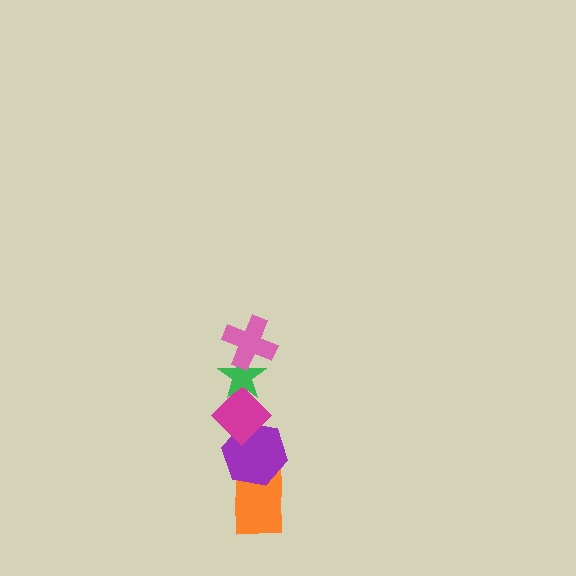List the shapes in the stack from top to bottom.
From top to bottom: the pink cross, the green star, the magenta diamond, the purple hexagon, the orange rectangle.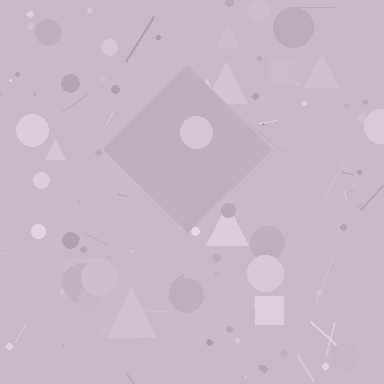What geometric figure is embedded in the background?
A diamond is embedded in the background.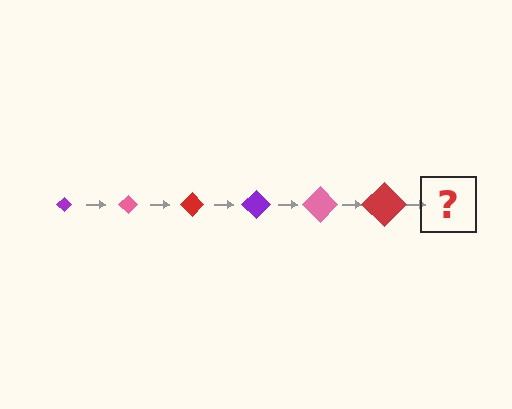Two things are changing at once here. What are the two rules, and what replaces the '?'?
The two rules are that the diamond grows larger each step and the color cycles through purple, pink, and red. The '?' should be a purple diamond, larger than the previous one.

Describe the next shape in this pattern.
It should be a purple diamond, larger than the previous one.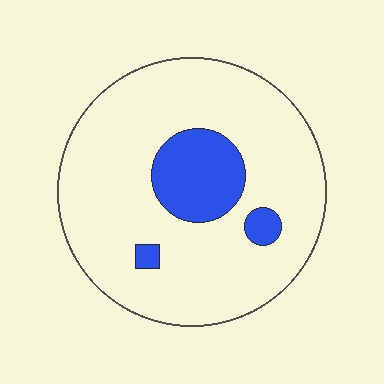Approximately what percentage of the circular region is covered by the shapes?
Approximately 15%.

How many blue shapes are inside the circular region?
3.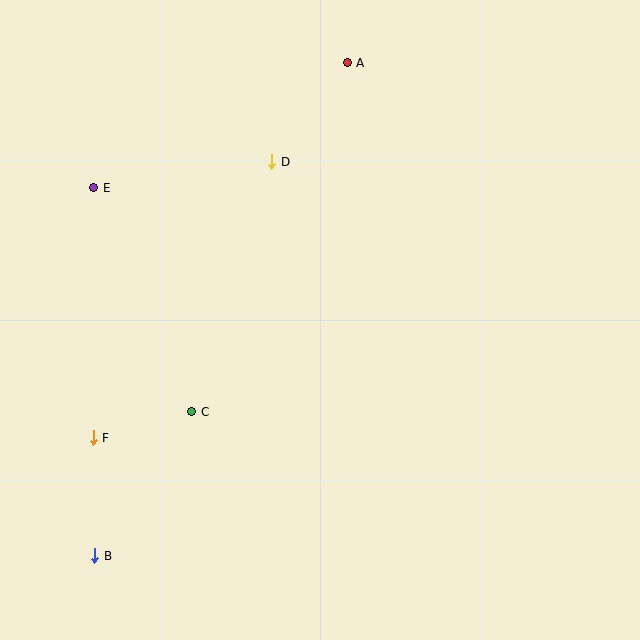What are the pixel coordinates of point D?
Point D is at (272, 162).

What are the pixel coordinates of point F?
Point F is at (93, 438).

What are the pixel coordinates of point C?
Point C is at (192, 412).